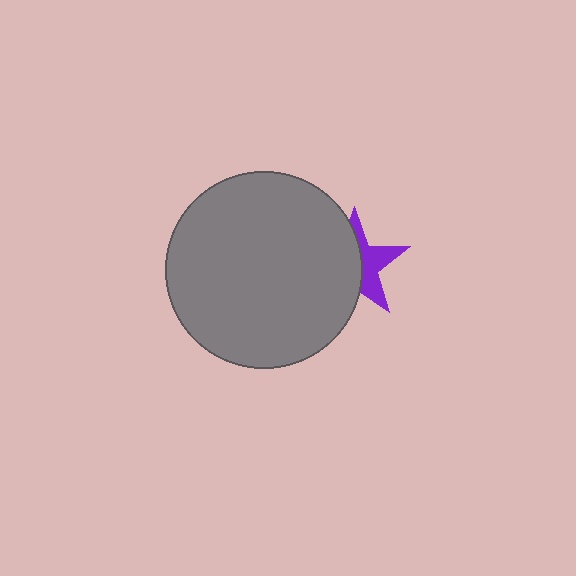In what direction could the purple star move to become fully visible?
The purple star could move right. That would shift it out from behind the gray circle entirely.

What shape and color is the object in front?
The object in front is a gray circle.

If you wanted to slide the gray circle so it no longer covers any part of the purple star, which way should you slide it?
Slide it left — that is the most direct way to separate the two shapes.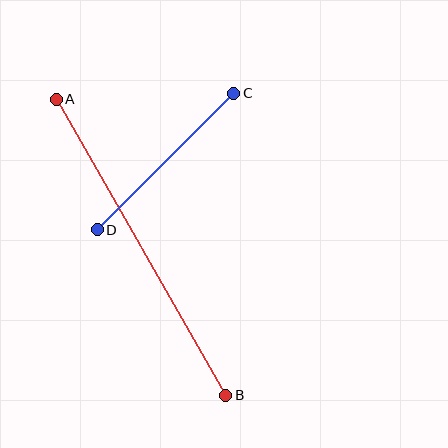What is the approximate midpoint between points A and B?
The midpoint is at approximately (141, 247) pixels.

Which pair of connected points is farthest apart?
Points A and B are farthest apart.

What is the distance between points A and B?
The distance is approximately 341 pixels.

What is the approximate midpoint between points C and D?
The midpoint is at approximately (165, 162) pixels.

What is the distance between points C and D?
The distance is approximately 193 pixels.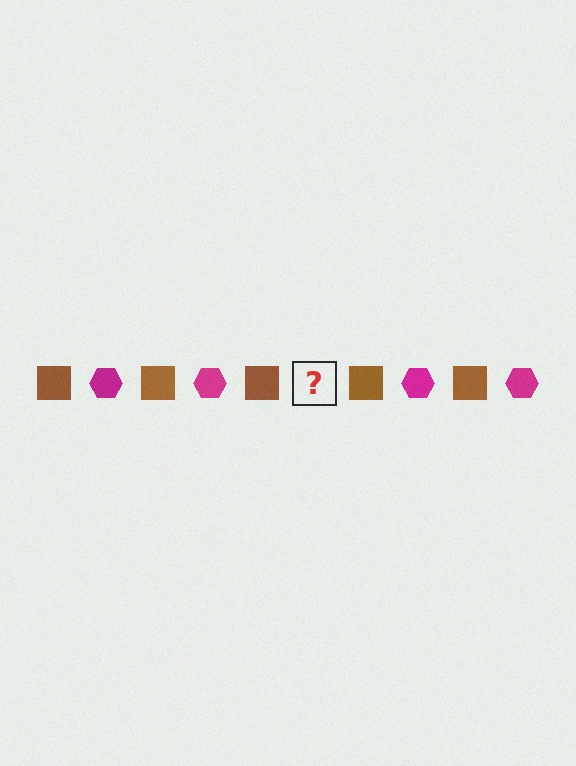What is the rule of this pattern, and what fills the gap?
The rule is that the pattern alternates between brown square and magenta hexagon. The gap should be filled with a magenta hexagon.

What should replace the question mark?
The question mark should be replaced with a magenta hexagon.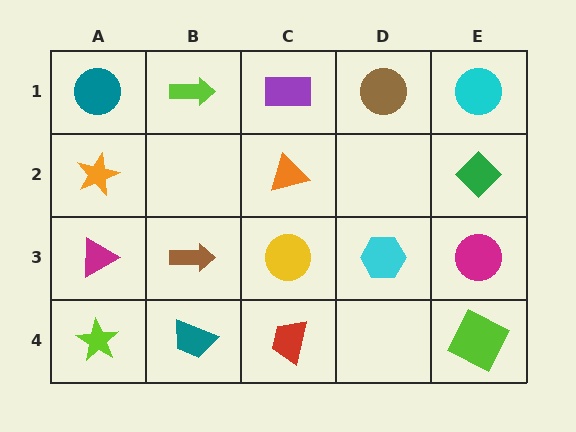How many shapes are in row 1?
5 shapes.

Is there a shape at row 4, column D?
No, that cell is empty.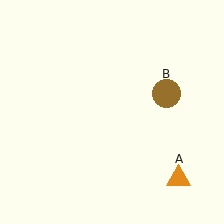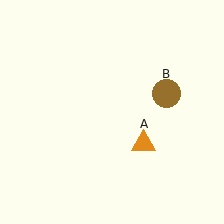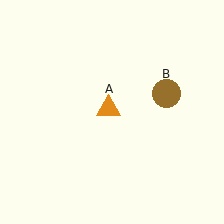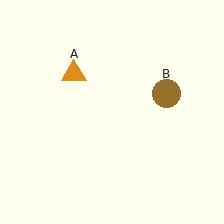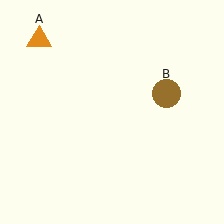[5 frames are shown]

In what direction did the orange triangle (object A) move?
The orange triangle (object A) moved up and to the left.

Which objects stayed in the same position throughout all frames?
Brown circle (object B) remained stationary.